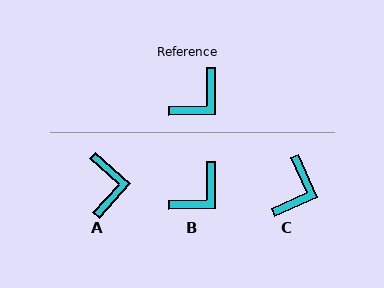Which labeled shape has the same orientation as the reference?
B.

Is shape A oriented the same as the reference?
No, it is off by about 47 degrees.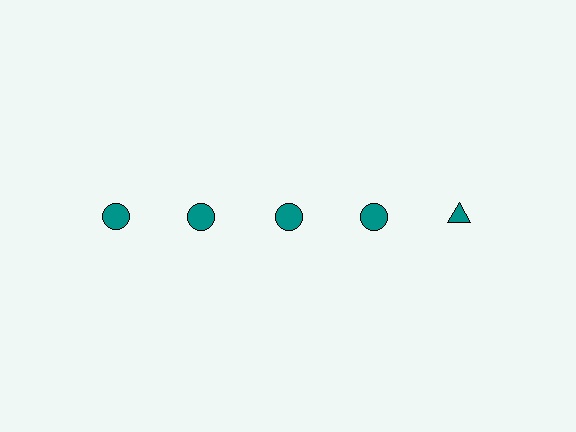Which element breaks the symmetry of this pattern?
The teal triangle in the top row, rightmost column breaks the symmetry. All other shapes are teal circles.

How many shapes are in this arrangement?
There are 5 shapes arranged in a grid pattern.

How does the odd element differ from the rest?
It has a different shape: triangle instead of circle.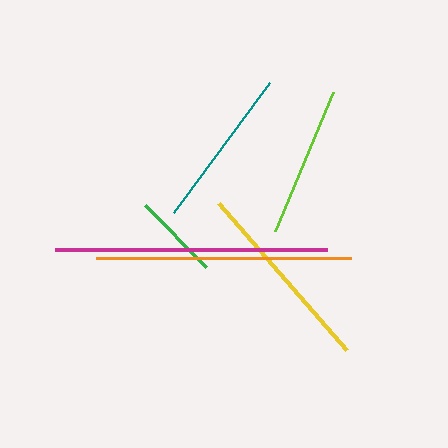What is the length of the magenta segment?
The magenta segment is approximately 272 pixels long.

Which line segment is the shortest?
The green line is the shortest at approximately 87 pixels.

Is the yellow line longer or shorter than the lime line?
The yellow line is longer than the lime line.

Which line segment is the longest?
The magenta line is the longest at approximately 272 pixels.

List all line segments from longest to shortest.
From longest to shortest: magenta, orange, yellow, teal, lime, green.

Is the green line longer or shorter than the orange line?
The orange line is longer than the green line.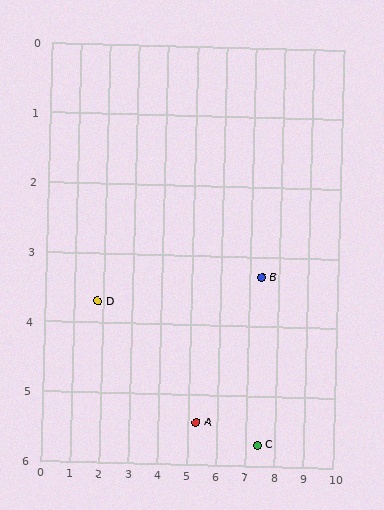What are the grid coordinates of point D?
Point D is at approximately (1.8, 3.7).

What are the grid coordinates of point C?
Point C is at approximately (7.4, 5.7).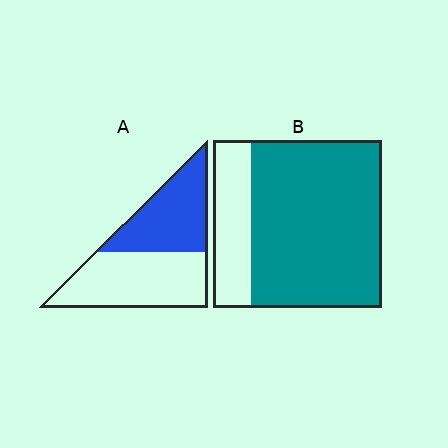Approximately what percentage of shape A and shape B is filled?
A is approximately 45% and B is approximately 80%.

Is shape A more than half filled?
No.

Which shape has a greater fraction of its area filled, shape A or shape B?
Shape B.